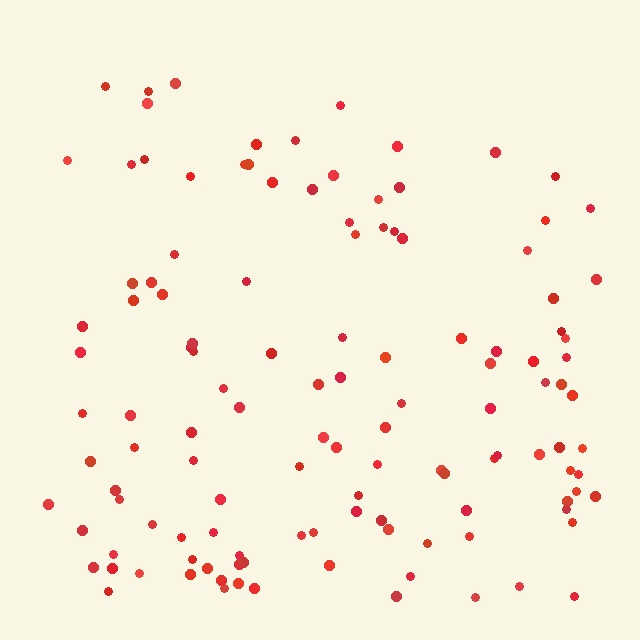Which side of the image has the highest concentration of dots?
The bottom.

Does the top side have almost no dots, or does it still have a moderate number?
Still a moderate number, just noticeably fewer than the bottom.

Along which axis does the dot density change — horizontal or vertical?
Vertical.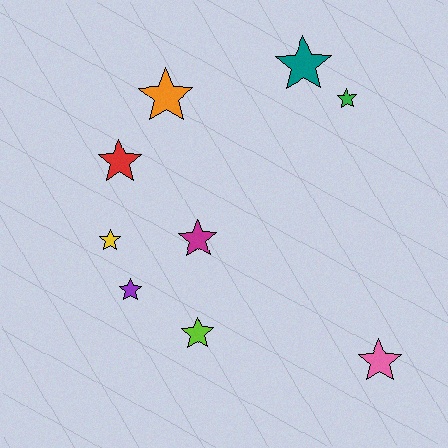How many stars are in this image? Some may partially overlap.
There are 9 stars.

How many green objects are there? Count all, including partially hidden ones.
There is 1 green object.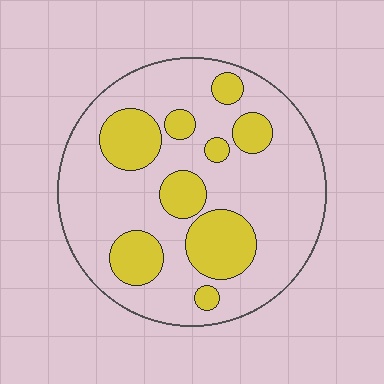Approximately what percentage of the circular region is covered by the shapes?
Approximately 25%.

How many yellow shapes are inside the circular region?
9.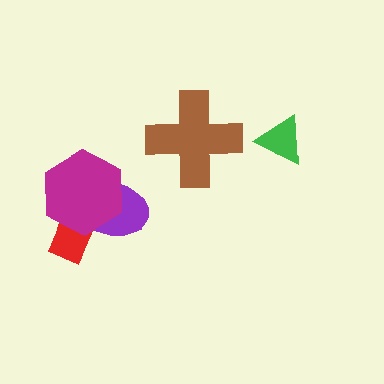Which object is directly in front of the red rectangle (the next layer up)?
The purple ellipse is directly in front of the red rectangle.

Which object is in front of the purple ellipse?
The magenta hexagon is in front of the purple ellipse.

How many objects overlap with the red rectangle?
2 objects overlap with the red rectangle.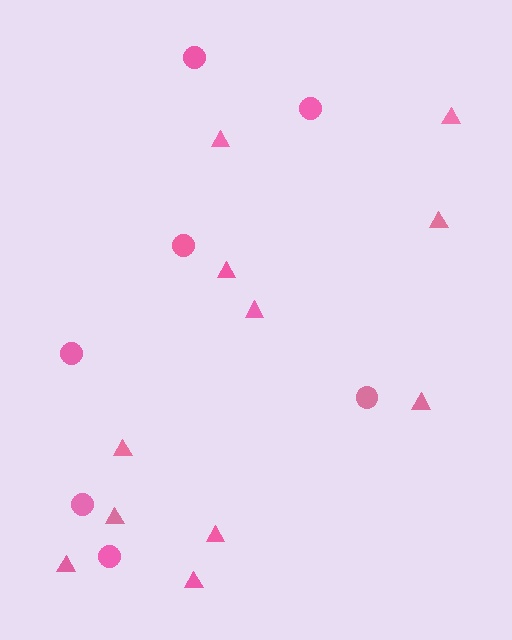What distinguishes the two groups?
There are 2 groups: one group of triangles (11) and one group of circles (7).